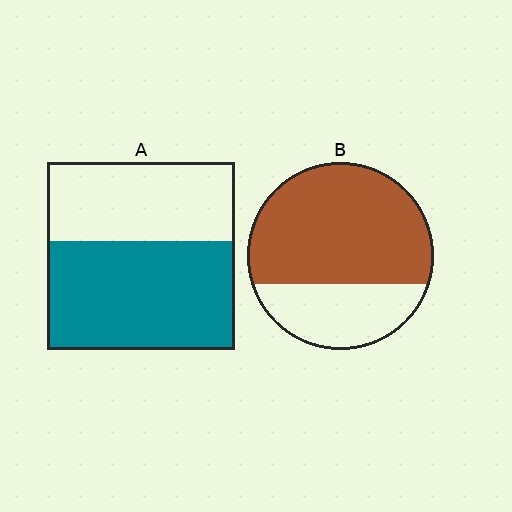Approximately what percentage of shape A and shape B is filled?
A is approximately 60% and B is approximately 70%.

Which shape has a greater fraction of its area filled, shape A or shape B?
Shape B.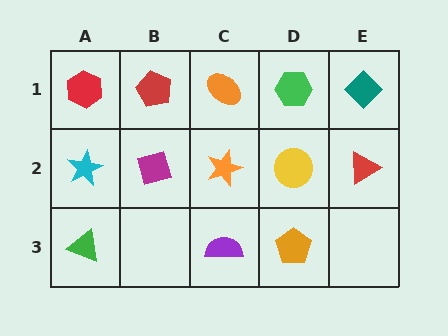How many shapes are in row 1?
5 shapes.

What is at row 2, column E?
A red triangle.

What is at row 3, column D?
An orange pentagon.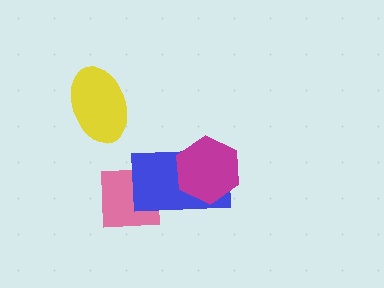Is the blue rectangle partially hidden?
Yes, it is partially covered by another shape.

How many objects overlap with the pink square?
1 object overlaps with the pink square.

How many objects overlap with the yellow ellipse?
0 objects overlap with the yellow ellipse.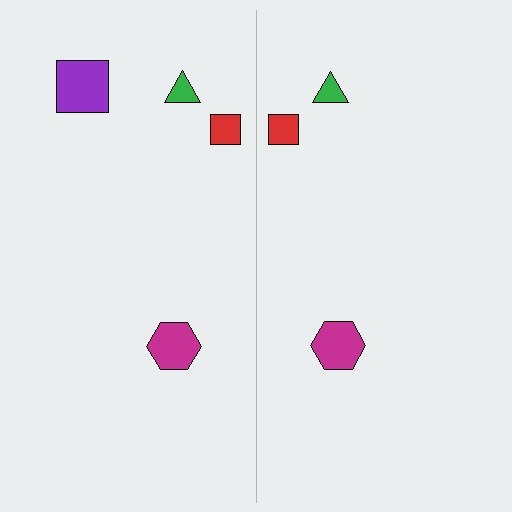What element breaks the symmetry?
A purple square is missing from the right side.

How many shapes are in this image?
There are 7 shapes in this image.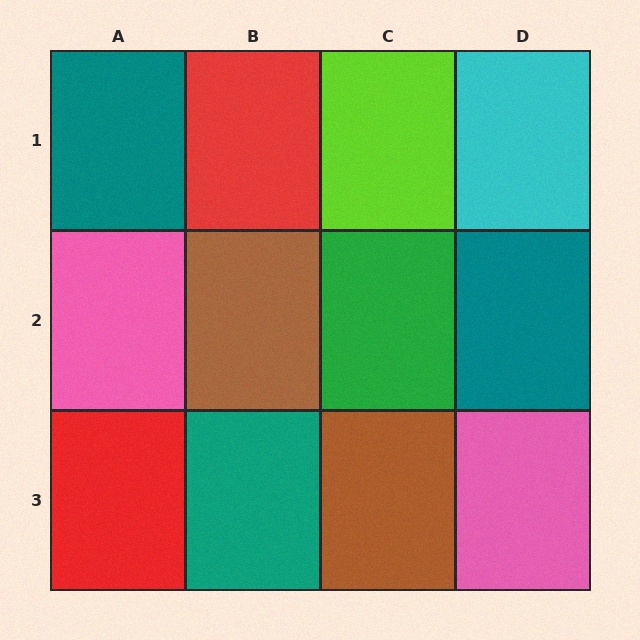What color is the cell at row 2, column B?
Brown.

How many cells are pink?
2 cells are pink.